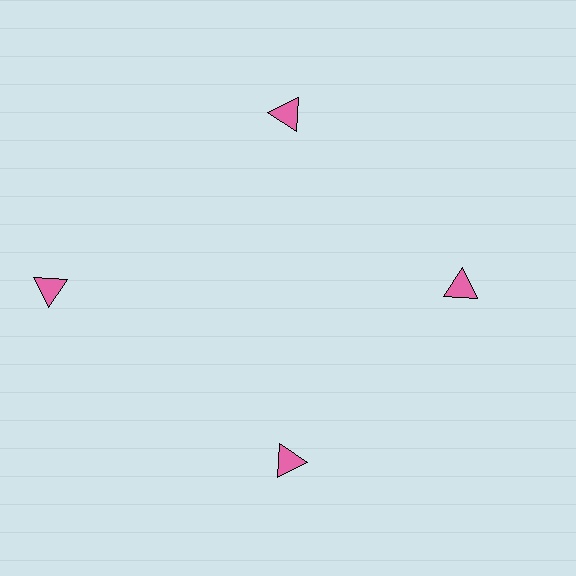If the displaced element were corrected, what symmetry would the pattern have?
It would have 4-fold rotational symmetry — the pattern would map onto itself every 90 degrees.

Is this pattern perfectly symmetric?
No. The 4 pink triangles are arranged in a ring, but one element near the 9 o'clock position is pushed outward from the center, breaking the 4-fold rotational symmetry.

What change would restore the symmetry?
The symmetry would be restored by moving it inward, back onto the ring so that all 4 triangles sit at equal angles and equal distance from the center.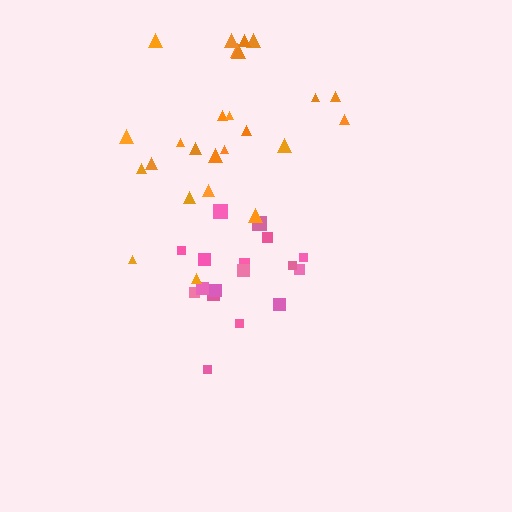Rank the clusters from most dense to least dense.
pink, orange.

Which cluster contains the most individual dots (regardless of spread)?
Orange (25).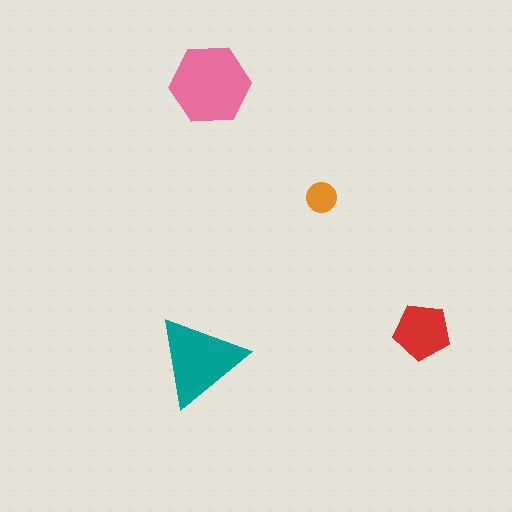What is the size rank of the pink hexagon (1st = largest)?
1st.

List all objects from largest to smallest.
The pink hexagon, the teal triangle, the red pentagon, the orange circle.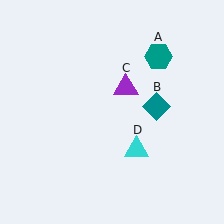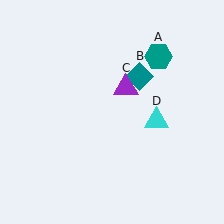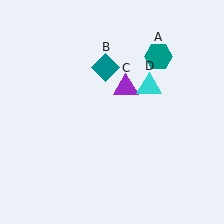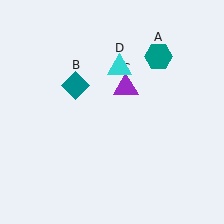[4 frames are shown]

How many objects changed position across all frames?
2 objects changed position: teal diamond (object B), cyan triangle (object D).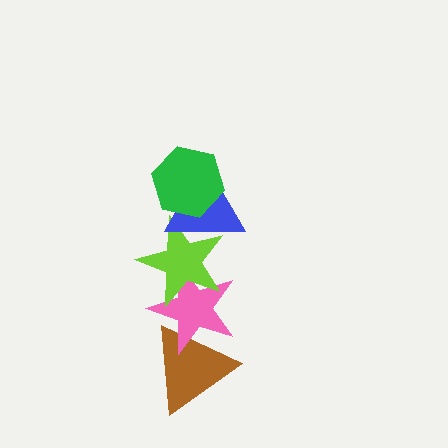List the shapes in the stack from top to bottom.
From top to bottom: the green hexagon, the blue triangle, the lime star, the pink star, the brown triangle.